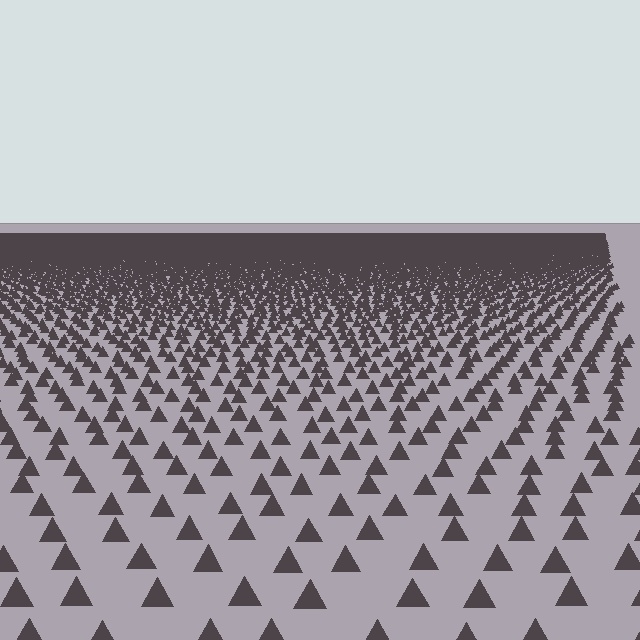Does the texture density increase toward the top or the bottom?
Density increases toward the top.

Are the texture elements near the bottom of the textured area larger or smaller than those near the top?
Larger. Near the bottom, elements are closer to the viewer and appear at a bigger on-screen size.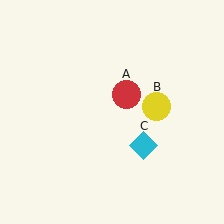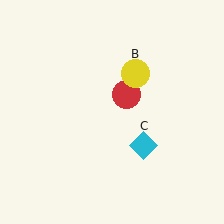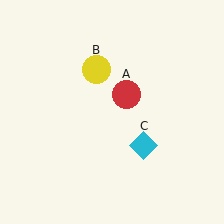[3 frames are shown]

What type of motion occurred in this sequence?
The yellow circle (object B) rotated counterclockwise around the center of the scene.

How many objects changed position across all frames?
1 object changed position: yellow circle (object B).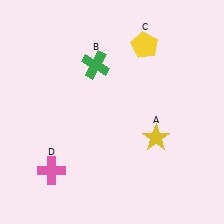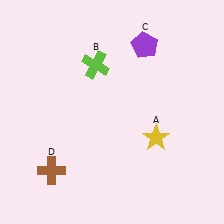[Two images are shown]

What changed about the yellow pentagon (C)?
In Image 1, C is yellow. In Image 2, it changed to purple.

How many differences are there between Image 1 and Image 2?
There are 3 differences between the two images.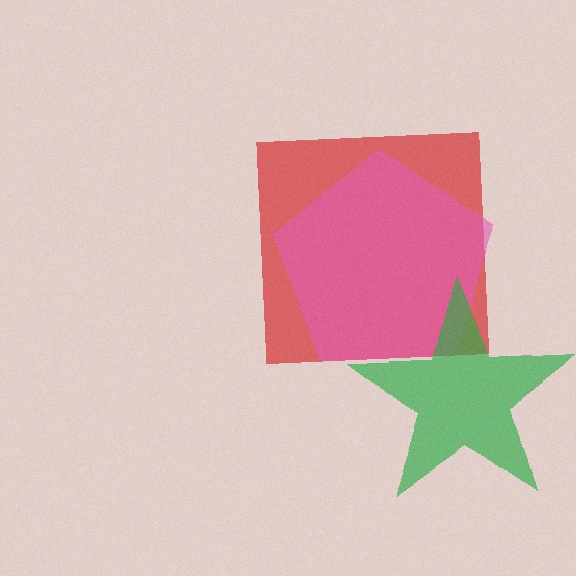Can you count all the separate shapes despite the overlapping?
Yes, there are 3 separate shapes.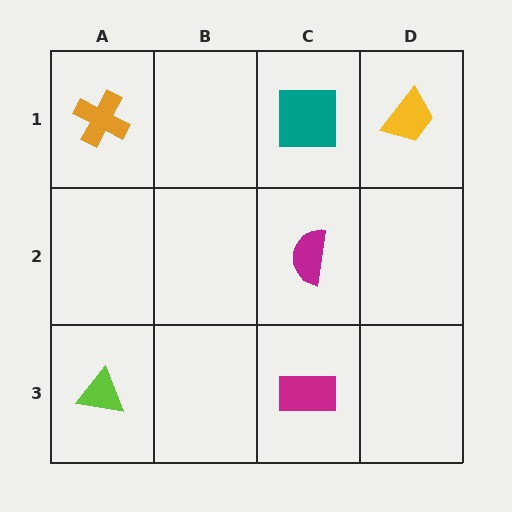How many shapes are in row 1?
3 shapes.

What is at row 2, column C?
A magenta semicircle.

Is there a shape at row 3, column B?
No, that cell is empty.